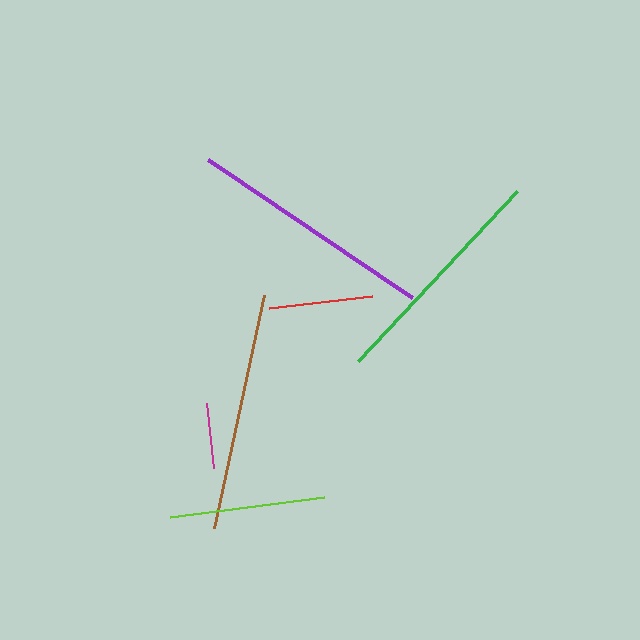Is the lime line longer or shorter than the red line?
The lime line is longer than the red line.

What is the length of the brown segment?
The brown segment is approximately 239 pixels long.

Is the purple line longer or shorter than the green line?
The purple line is longer than the green line.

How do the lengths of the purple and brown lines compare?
The purple and brown lines are approximately the same length.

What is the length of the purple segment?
The purple segment is approximately 246 pixels long.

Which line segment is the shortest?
The magenta line is the shortest at approximately 64 pixels.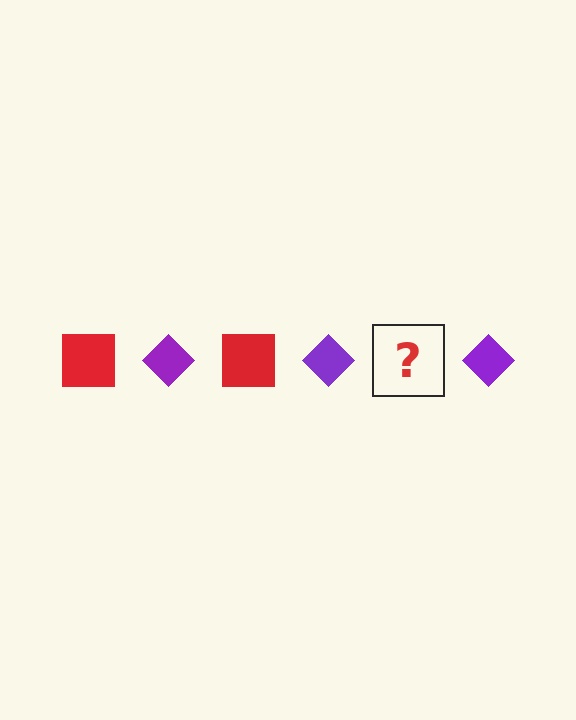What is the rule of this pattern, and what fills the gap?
The rule is that the pattern alternates between red square and purple diamond. The gap should be filled with a red square.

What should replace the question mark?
The question mark should be replaced with a red square.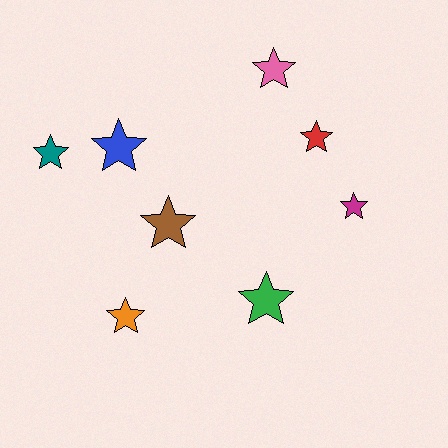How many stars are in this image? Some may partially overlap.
There are 8 stars.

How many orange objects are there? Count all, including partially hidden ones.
There is 1 orange object.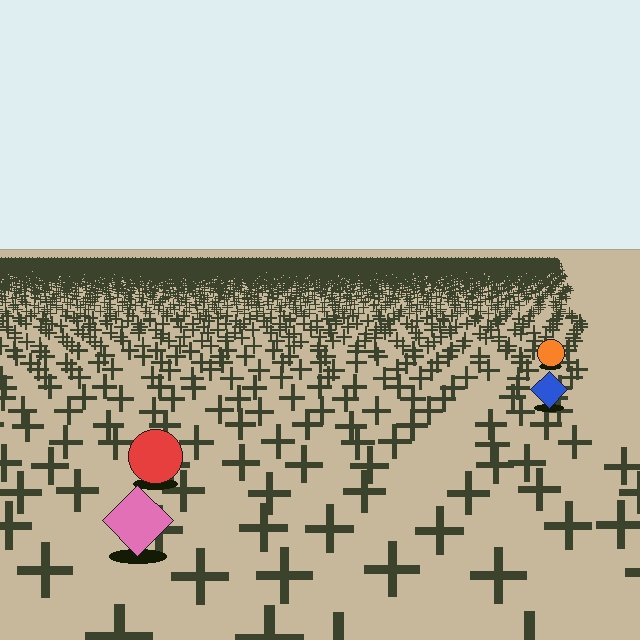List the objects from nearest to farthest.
From nearest to farthest: the pink diamond, the red circle, the blue diamond, the orange circle.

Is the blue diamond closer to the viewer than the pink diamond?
No. The pink diamond is closer — you can tell from the texture gradient: the ground texture is coarser near it.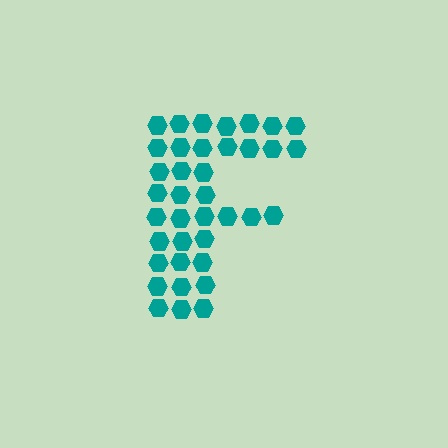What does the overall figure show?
The overall figure shows the letter F.